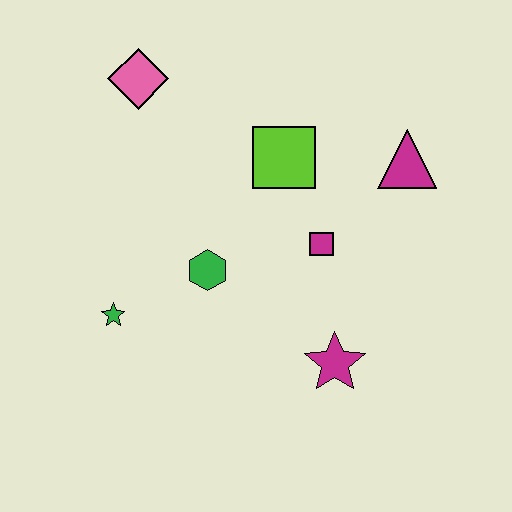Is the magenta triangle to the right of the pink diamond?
Yes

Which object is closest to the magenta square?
The lime square is closest to the magenta square.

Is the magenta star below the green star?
Yes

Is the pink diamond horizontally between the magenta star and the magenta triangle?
No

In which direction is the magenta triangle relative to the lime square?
The magenta triangle is to the right of the lime square.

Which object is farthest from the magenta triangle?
The green star is farthest from the magenta triangle.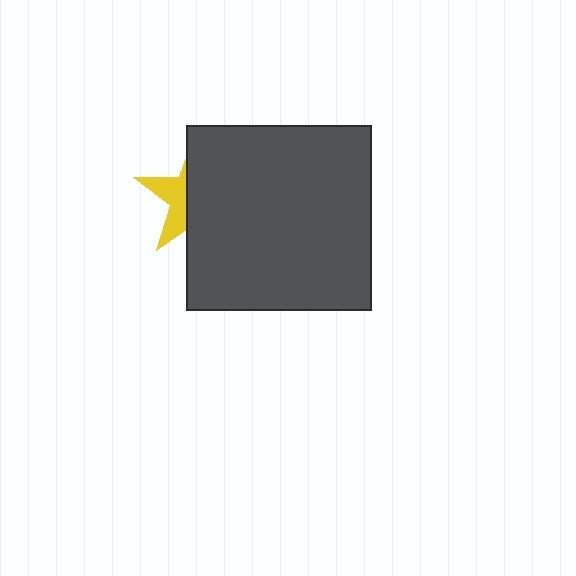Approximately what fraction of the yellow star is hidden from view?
Roughly 65% of the yellow star is hidden behind the dark gray square.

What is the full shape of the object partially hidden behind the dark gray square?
The partially hidden object is a yellow star.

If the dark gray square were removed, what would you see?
You would see the complete yellow star.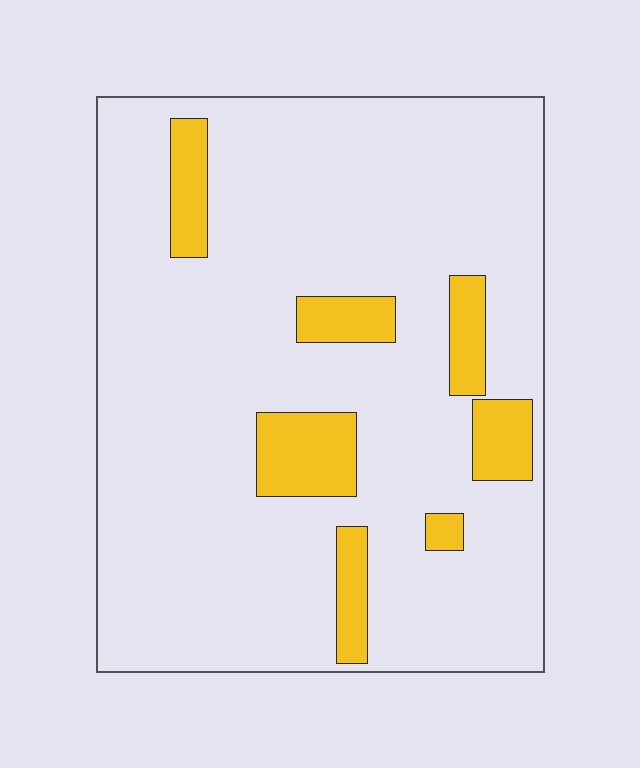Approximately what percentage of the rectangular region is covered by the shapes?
Approximately 15%.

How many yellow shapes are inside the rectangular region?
7.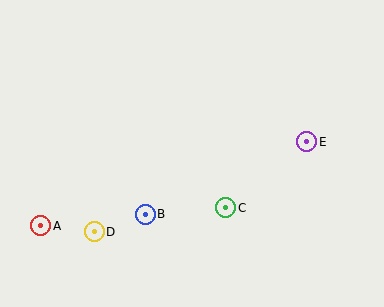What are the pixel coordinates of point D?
Point D is at (94, 232).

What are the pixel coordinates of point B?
Point B is at (145, 214).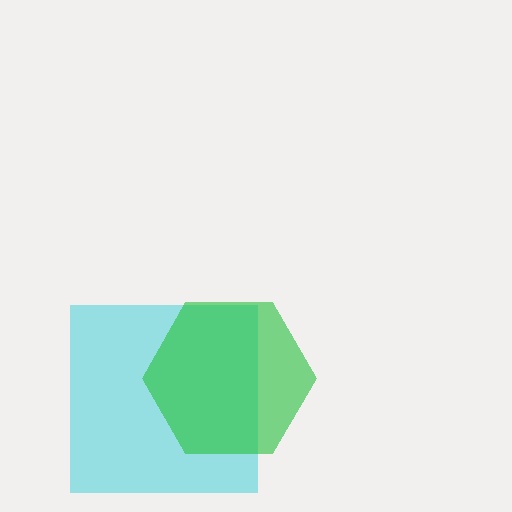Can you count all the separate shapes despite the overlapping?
Yes, there are 2 separate shapes.